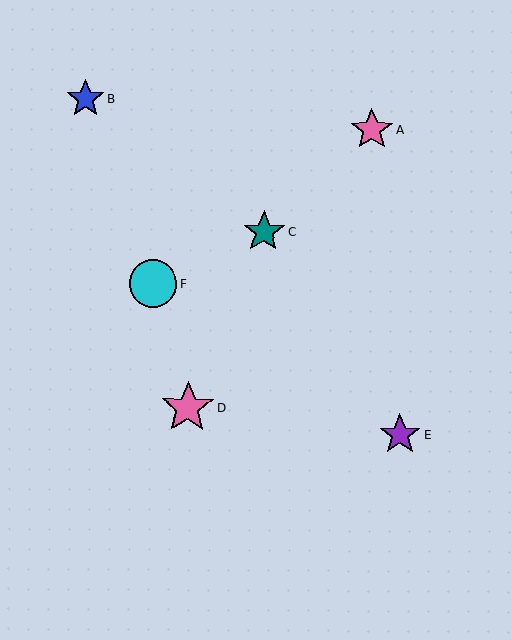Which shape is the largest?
The pink star (labeled D) is the largest.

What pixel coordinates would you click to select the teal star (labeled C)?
Click at (264, 232) to select the teal star C.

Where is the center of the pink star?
The center of the pink star is at (188, 407).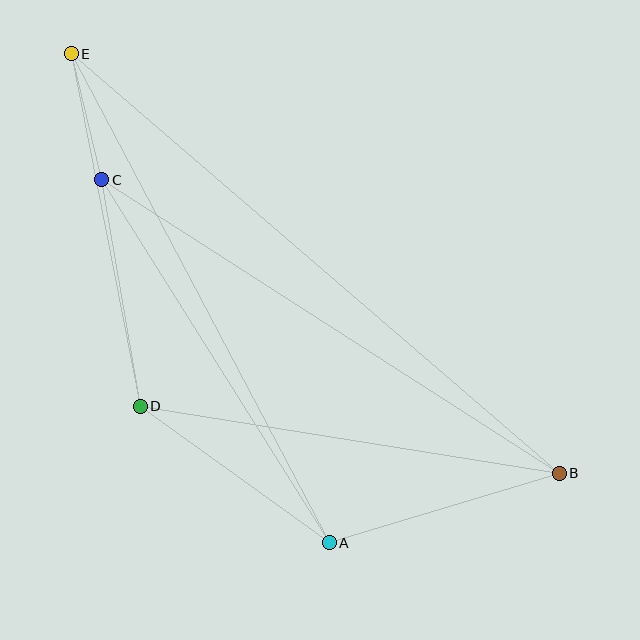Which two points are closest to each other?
Points C and E are closest to each other.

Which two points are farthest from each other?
Points B and E are farthest from each other.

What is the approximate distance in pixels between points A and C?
The distance between A and C is approximately 428 pixels.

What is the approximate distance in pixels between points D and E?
The distance between D and E is approximately 359 pixels.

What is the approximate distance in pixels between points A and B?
The distance between A and B is approximately 240 pixels.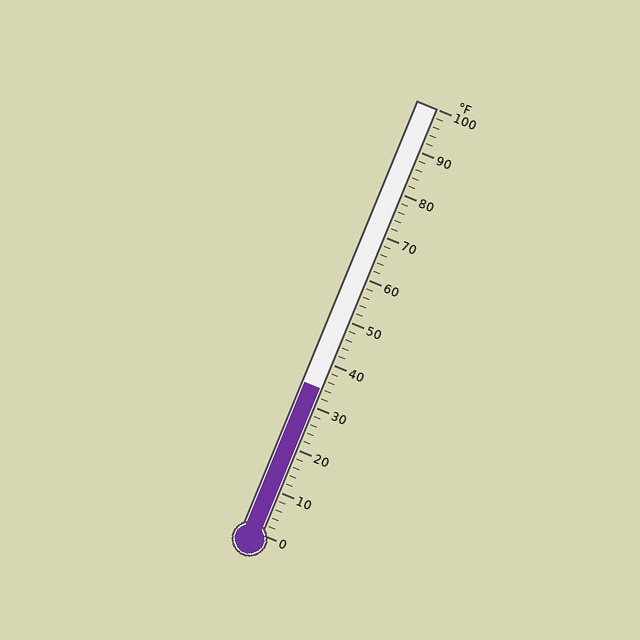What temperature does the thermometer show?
The thermometer shows approximately 34°F.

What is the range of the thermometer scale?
The thermometer scale ranges from 0°F to 100°F.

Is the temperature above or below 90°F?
The temperature is below 90°F.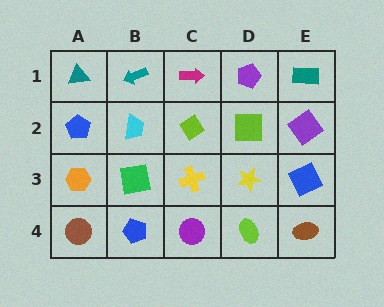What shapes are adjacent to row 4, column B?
A green square (row 3, column B), a brown circle (row 4, column A), a purple circle (row 4, column C).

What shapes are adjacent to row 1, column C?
A lime diamond (row 2, column C), a teal arrow (row 1, column B), a purple pentagon (row 1, column D).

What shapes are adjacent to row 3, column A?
A blue pentagon (row 2, column A), a brown circle (row 4, column A), a green square (row 3, column B).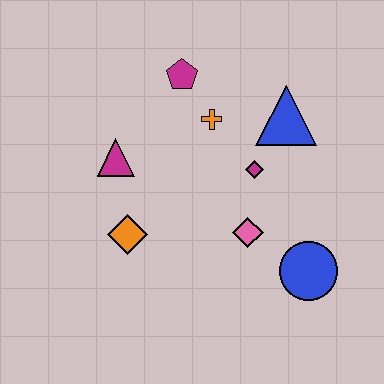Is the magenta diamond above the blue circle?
Yes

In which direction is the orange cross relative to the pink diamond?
The orange cross is above the pink diamond.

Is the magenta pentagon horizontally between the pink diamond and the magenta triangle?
Yes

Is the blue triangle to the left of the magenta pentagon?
No